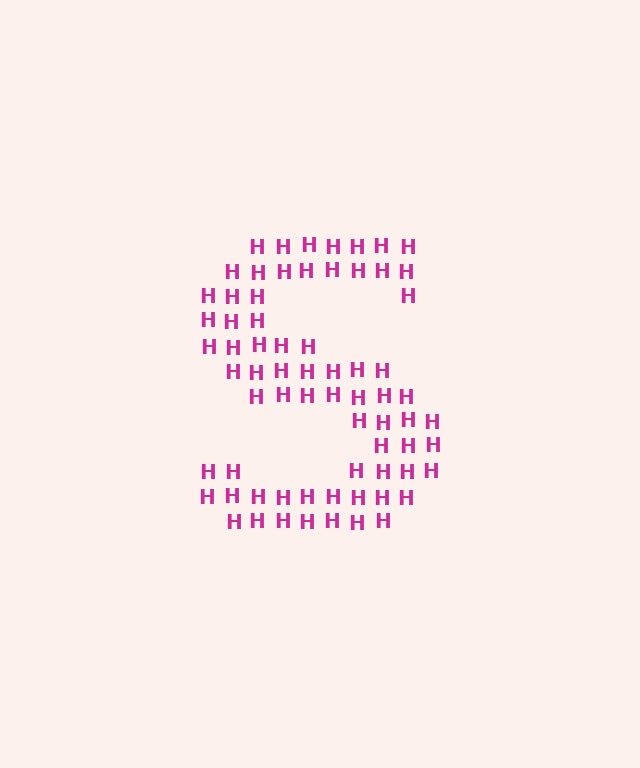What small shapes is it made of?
It is made of small letter H's.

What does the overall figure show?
The overall figure shows the letter S.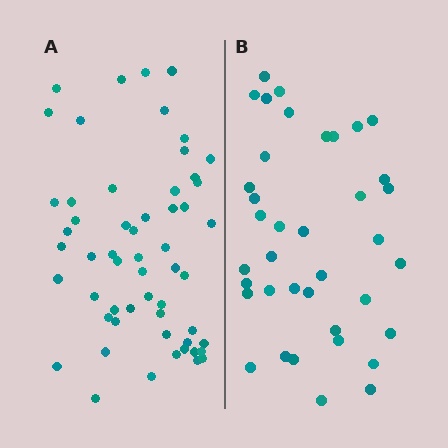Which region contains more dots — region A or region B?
Region A (the left region) has more dots.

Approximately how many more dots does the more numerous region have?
Region A has approximately 20 more dots than region B.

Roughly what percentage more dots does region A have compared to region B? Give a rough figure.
About 45% more.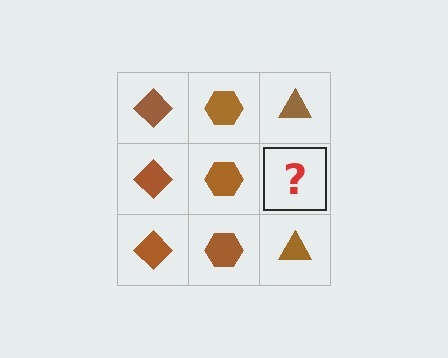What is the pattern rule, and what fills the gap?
The rule is that each column has a consistent shape. The gap should be filled with a brown triangle.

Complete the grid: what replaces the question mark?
The question mark should be replaced with a brown triangle.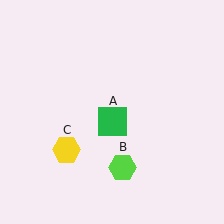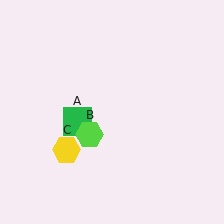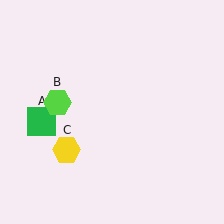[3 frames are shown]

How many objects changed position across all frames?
2 objects changed position: green square (object A), lime hexagon (object B).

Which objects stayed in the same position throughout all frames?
Yellow hexagon (object C) remained stationary.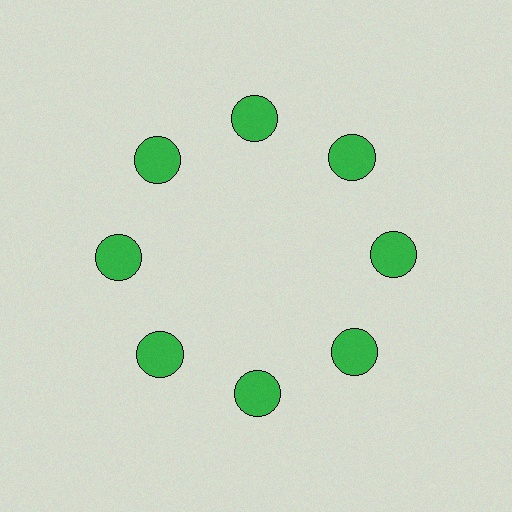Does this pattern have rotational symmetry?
Yes, this pattern has 8-fold rotational symmetry. It looks the same after rotating 45 degrees around the center.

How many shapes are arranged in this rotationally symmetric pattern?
There are 8 shapes, arranged in 8 groups of 1.